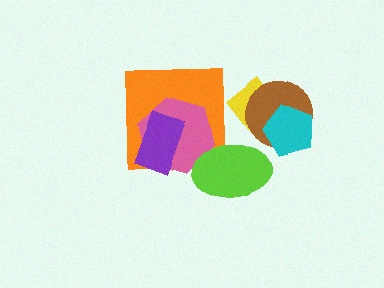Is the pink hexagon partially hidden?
Yes, it is partially covered by another shape.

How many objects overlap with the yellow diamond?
2 objects overlap with the yellow diamond.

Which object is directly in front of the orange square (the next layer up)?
The pink hexagon is directly in front of the orange square.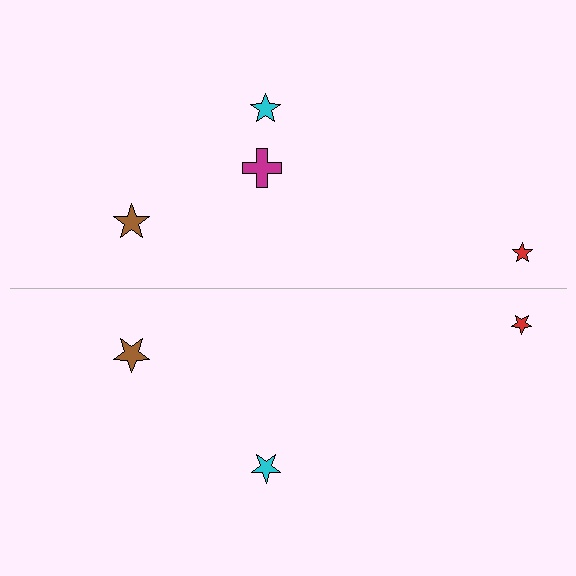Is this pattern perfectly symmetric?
No, the pattern is not perfectly symmetric. A magenta cross is missing from the bottom side.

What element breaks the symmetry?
A magenta cross is missing from the bottom side.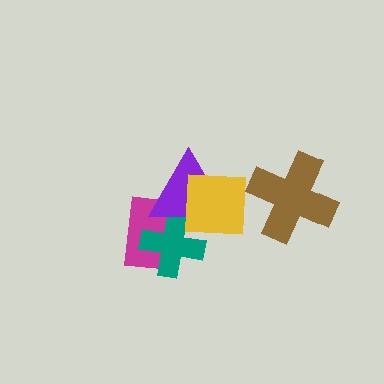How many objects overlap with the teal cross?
2 objects overlap with the teal cross.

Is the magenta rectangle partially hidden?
Yes, it is partially covered by another shape.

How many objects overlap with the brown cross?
0 objects overlap with the brown cross.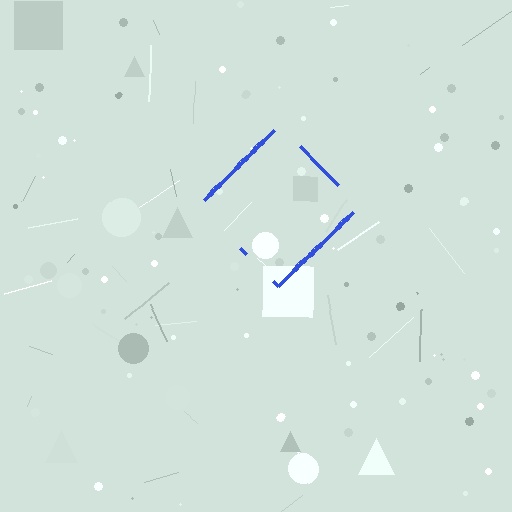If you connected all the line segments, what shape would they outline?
They would outline a diamond.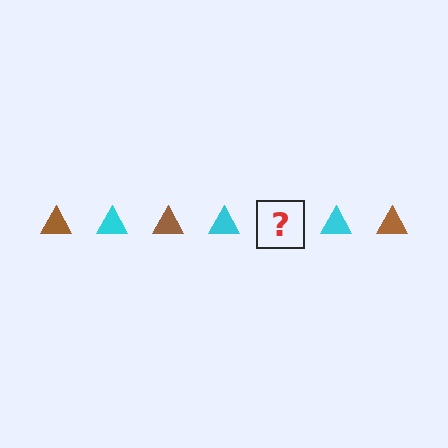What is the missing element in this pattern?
The missing element is a brown triangle.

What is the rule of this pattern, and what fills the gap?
The rule is that the pattern cycles through brown, cyan triangles. The gap should be filled with a brown triangle.